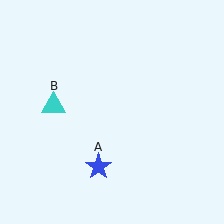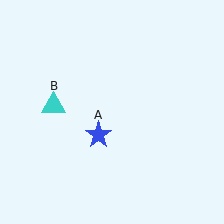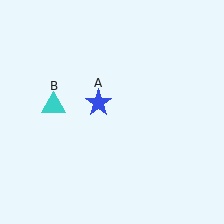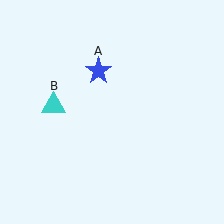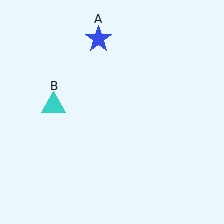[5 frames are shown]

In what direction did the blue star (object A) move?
The blue star (object A) moved up.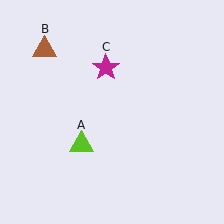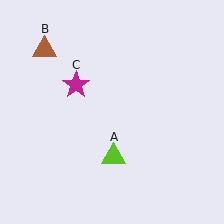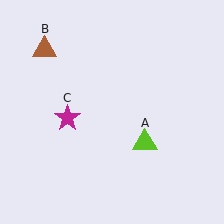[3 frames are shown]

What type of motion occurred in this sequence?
The lime triangle (object A), magenta star (object C) rotated counterclockwise around the center of the scene.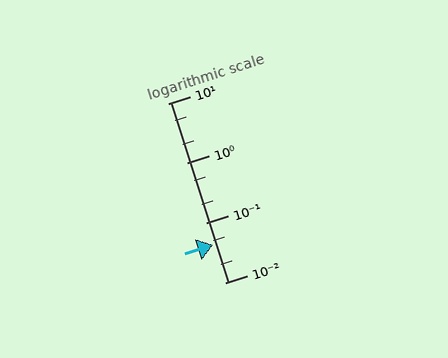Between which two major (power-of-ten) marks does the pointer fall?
The pointer is between 0.01 and 0.1.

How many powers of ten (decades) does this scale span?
The scale spans 3 decades, from 0.01 to 10.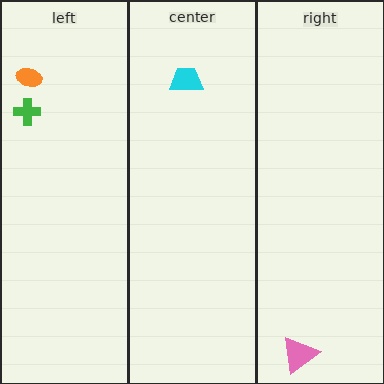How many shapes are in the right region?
1.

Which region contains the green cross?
The left region.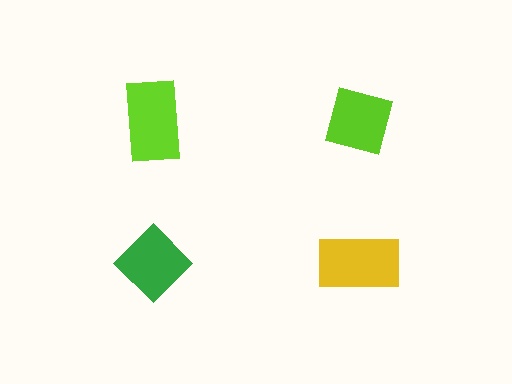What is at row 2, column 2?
A yellow rectangle.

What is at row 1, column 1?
A lime rectangle.